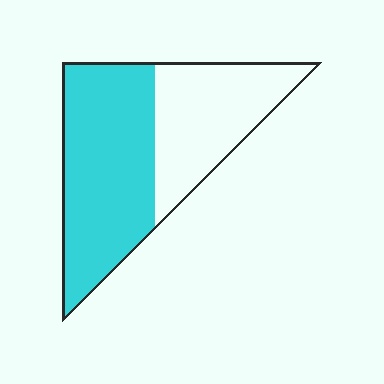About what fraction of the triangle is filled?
About three fifths (3/5).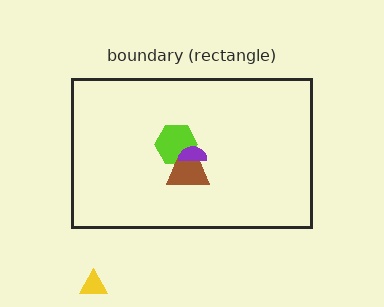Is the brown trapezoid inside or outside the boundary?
Inside.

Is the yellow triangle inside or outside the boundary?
Outside.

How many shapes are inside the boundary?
3 inside, 1 outside.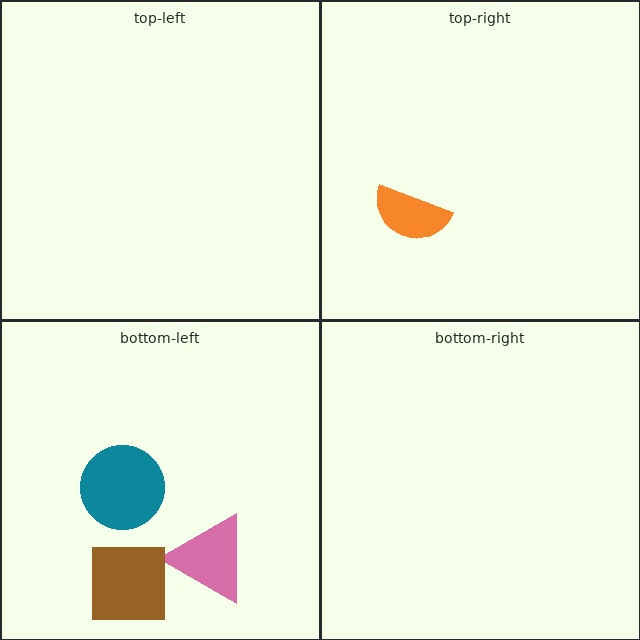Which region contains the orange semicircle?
The top-right region.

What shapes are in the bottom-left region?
The teal circle, the pink triangle, the brown square.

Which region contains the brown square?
The bottom-left region.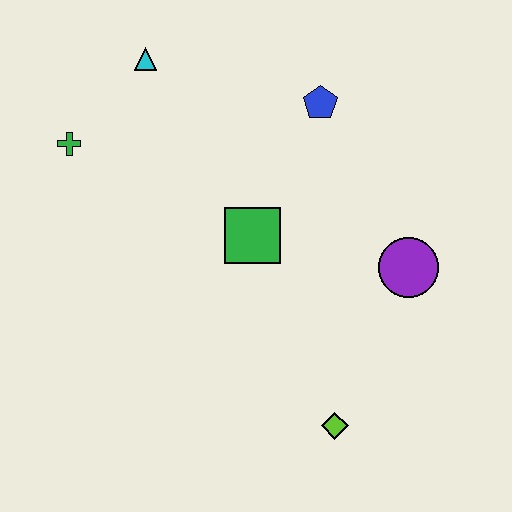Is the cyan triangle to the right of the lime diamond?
No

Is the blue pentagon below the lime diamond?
No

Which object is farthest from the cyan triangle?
The lime diamond is farthest from the cyan triangle.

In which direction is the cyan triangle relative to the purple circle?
The cyan triangle is to the left of the purple circle.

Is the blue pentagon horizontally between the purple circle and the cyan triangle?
Yes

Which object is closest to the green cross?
The cyan triangle is closest to the green cross.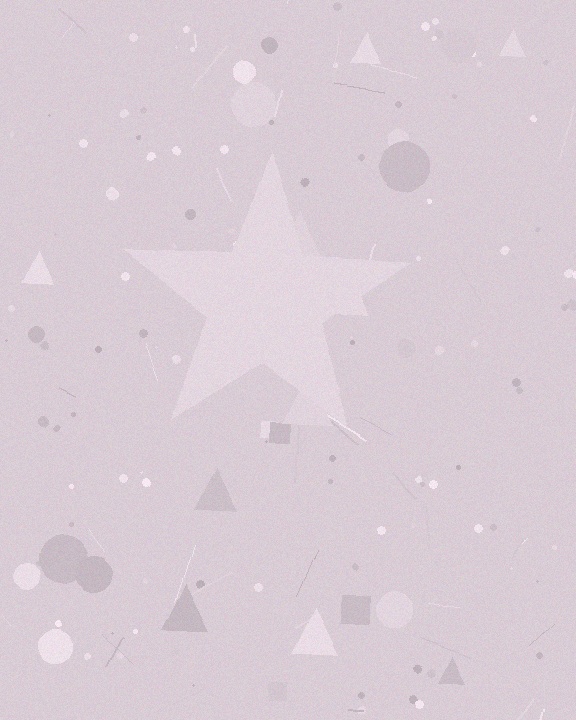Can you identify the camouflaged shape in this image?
The camouflaged shape is a star.